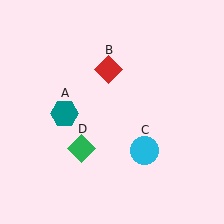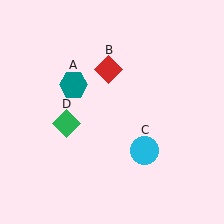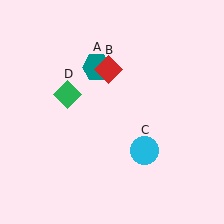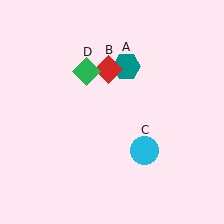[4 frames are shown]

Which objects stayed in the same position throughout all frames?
Red diamond (object B) and cyan circle (object C) remained stationary.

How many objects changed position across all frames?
2 objects changed position: teal hexagon (object A), green diamond (object D).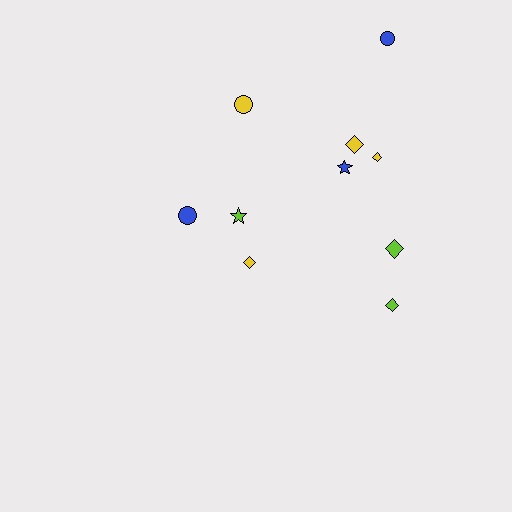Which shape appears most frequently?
Diamond, with 5 objects.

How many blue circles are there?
There are 2 blue circles.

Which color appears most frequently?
Yellow, with 4 objects.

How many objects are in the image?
There are 10 objects.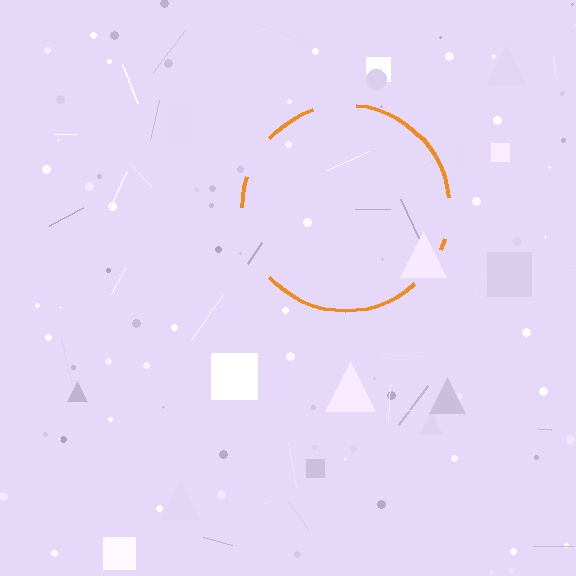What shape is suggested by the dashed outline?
The dashed outline suggests a circle.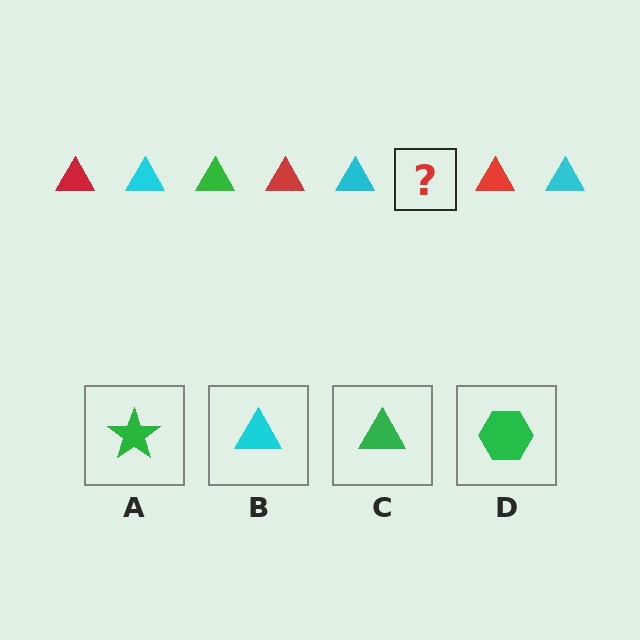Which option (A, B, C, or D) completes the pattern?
C.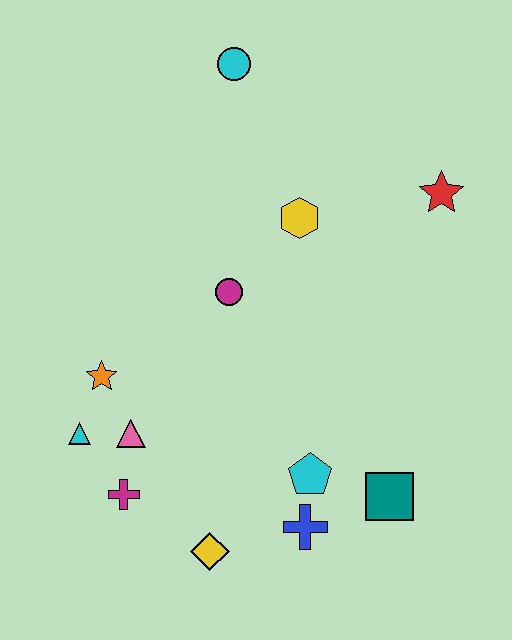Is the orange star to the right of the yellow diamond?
No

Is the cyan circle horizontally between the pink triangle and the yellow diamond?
No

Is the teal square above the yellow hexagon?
No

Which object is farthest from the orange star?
The red star is farthest from the orange star.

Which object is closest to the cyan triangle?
The pink triangle is closest to the cyan triangle.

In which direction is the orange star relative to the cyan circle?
The orange star is below the cyan circle.